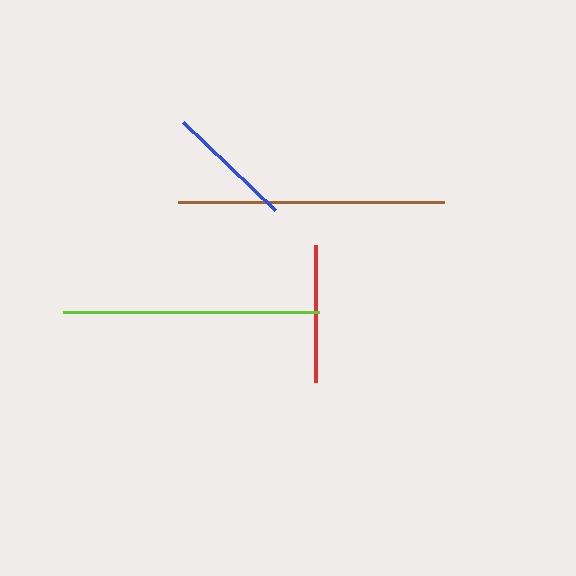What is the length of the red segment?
The red segment is approximately 137 pixels long.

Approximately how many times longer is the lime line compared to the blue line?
The lime line is approximately 2.0 times the length of the blue line.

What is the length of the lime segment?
The lime segment is approximately 255 pixels long.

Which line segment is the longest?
The brown line is the longest at approximately 266 pixels.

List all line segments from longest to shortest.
From longest to shortest: brown, lime, red, blue.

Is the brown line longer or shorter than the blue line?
The brown line is longer than the blue line.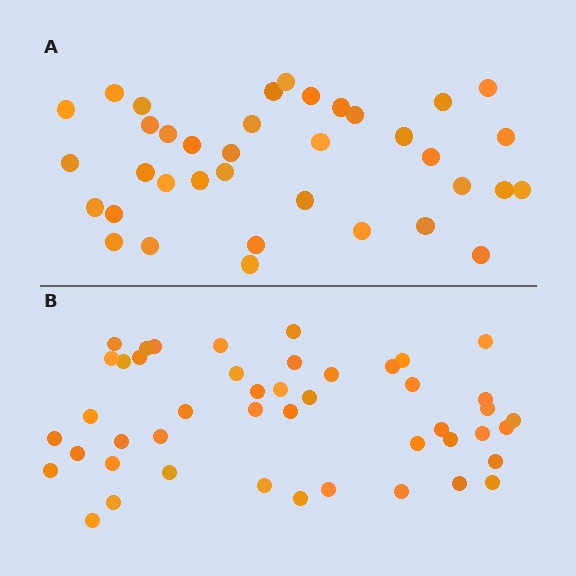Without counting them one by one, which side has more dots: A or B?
Region B (the bottom region) has more dots.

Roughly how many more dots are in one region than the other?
Region B has roughly 8 or so more dots than region A.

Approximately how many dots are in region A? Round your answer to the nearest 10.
About 40 dots. (The exact count is 37, which rounds to 40.)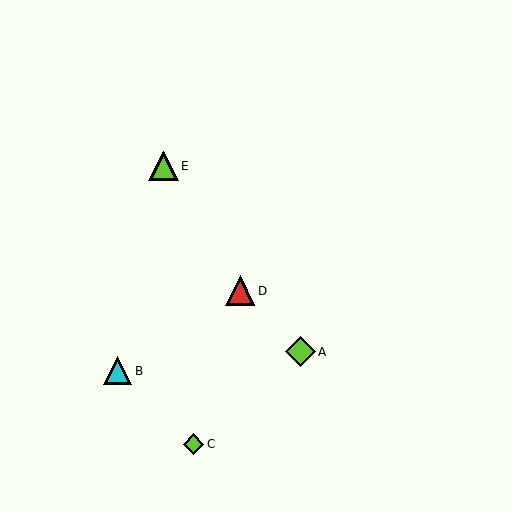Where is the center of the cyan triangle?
The center of the cyan triangle is at (118, 371).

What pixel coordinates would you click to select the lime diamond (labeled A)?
Click at (300, 352) to select the lime diamond A.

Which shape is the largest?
The lime diamond (labeled A) is the largest.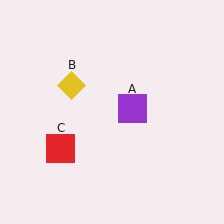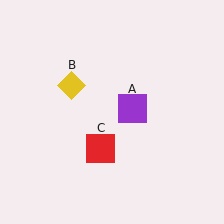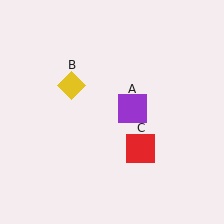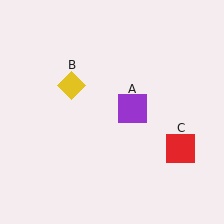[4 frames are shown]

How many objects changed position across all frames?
1 object changed position: red square (object C).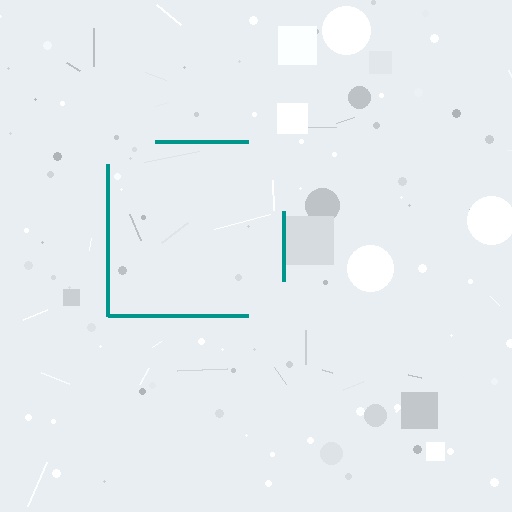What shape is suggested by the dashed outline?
The dashed outline suggests a square.